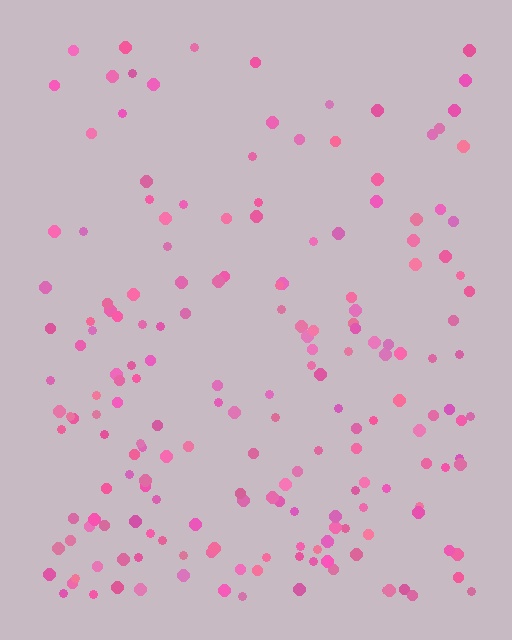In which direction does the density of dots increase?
From top to bottom, with the bottom side densest.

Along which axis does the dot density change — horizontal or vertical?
Vertical.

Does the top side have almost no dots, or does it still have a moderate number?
Still a moderate number, just noticeably fewer than the bottom.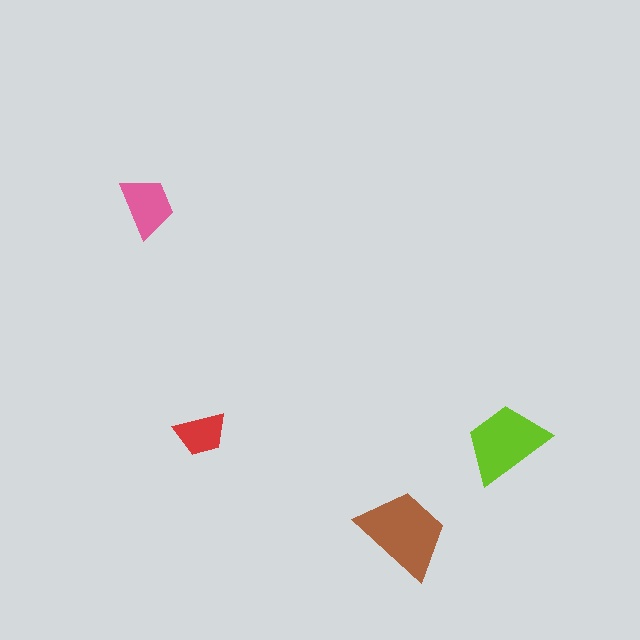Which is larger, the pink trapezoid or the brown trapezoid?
The brown one.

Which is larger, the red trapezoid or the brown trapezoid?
The brown one.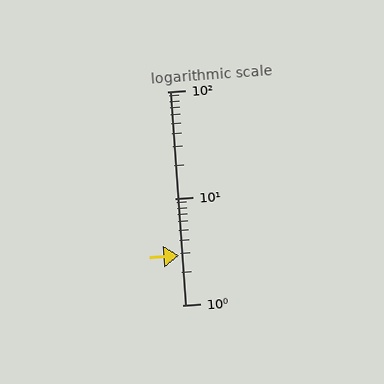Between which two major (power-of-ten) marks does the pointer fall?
The pointer is between 1 and 10.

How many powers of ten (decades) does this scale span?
The scale spans 2 decades, from 1 to 100.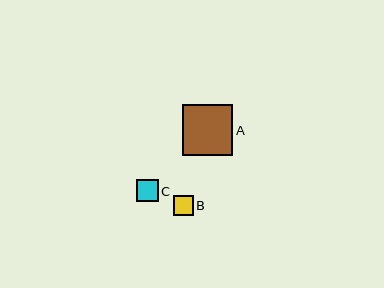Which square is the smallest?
Square B is the smallest with a size of approximately 20 pixels.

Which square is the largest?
Square A is the largest with a size of approximately 51 pixels.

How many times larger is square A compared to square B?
Square A is approximately 2.6 times the size of square B.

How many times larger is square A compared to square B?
Square A is approximately 2.6 times the size of square B.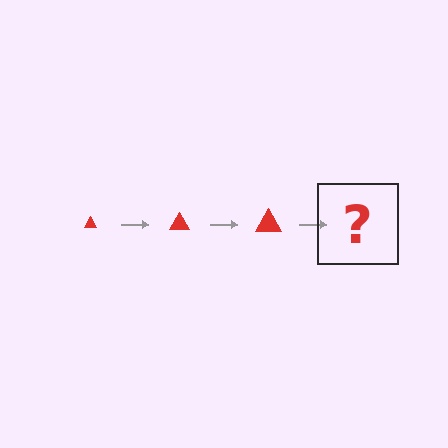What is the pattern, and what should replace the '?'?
The pattern is that the triangle gets progressively larger each step. The '?' should be a red triangle, larger than the previous one.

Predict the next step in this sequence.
The next step is a red triangle, larger than the previous one.